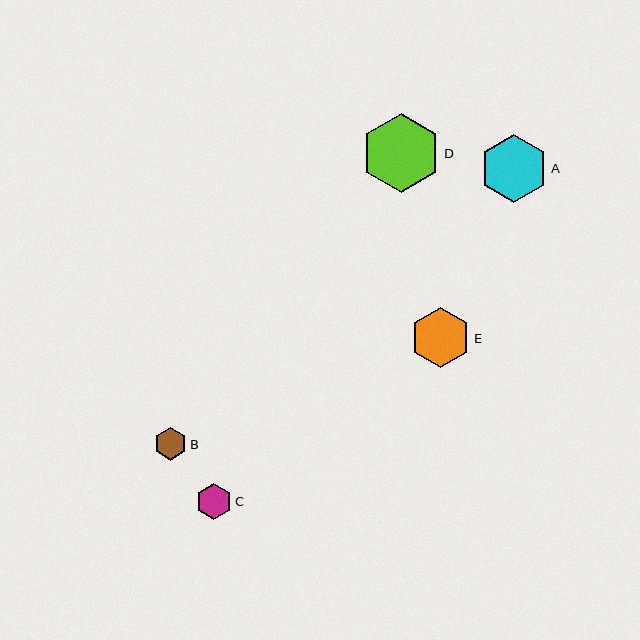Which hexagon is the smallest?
Hexagon B is the smallest with a size of approximately 33 pixels.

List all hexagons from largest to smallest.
From largest to smallest: D, A, E, C, B.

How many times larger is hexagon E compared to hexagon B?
Hexagon E is approximately 1.8 times the size of hexagon B.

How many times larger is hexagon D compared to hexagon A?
Hexagon D is approximately 1.2 times the size of hexagon A.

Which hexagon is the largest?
Hexagon D is the largest with a size of approximately 80 pixels.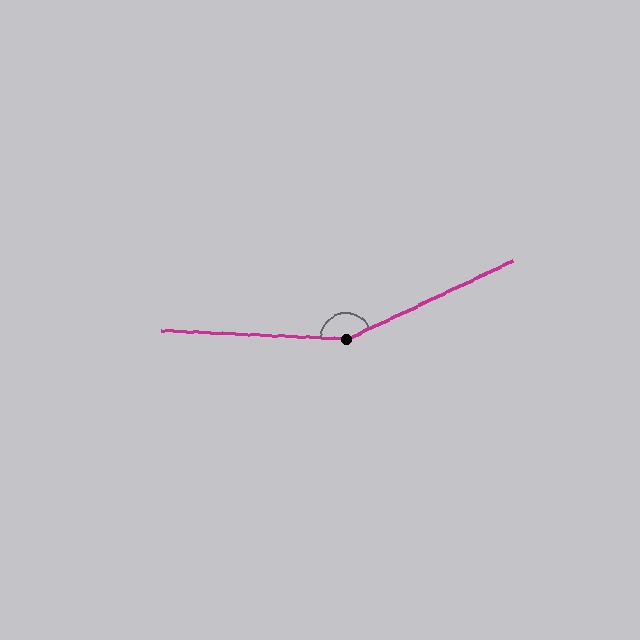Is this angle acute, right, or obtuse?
It is obtuse.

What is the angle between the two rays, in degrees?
Approximately 152 degrees.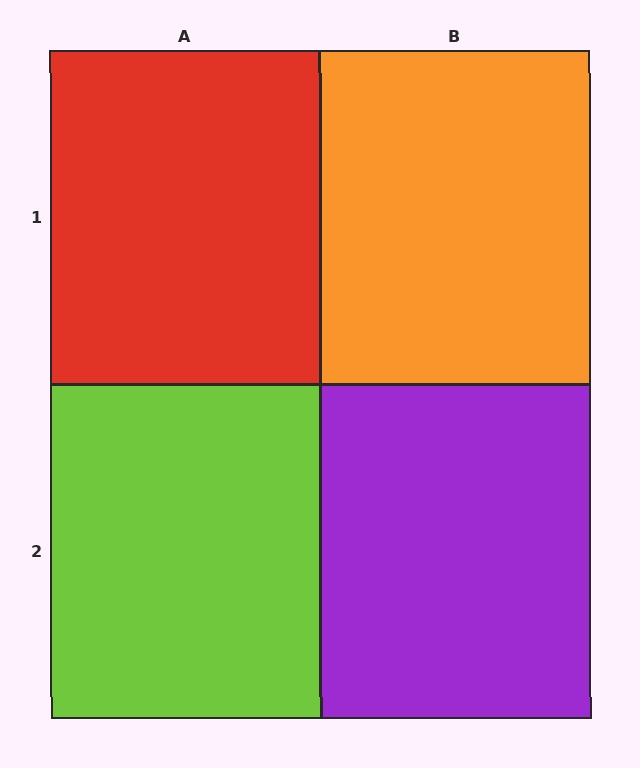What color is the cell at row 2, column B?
Purple.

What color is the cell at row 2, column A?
Lime.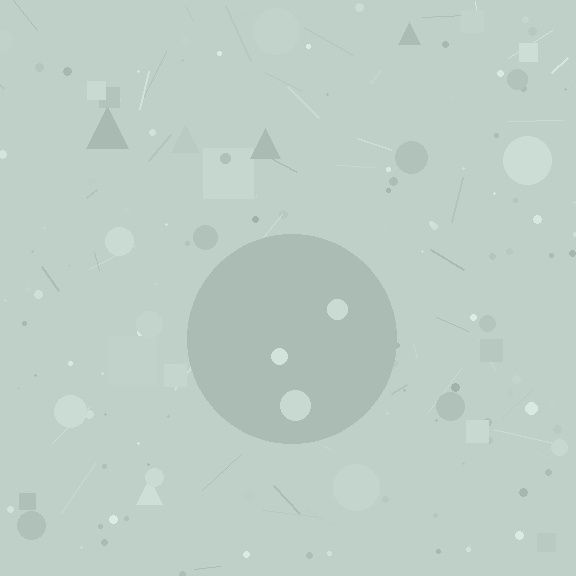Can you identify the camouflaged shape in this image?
The camouflaged shape is a circle.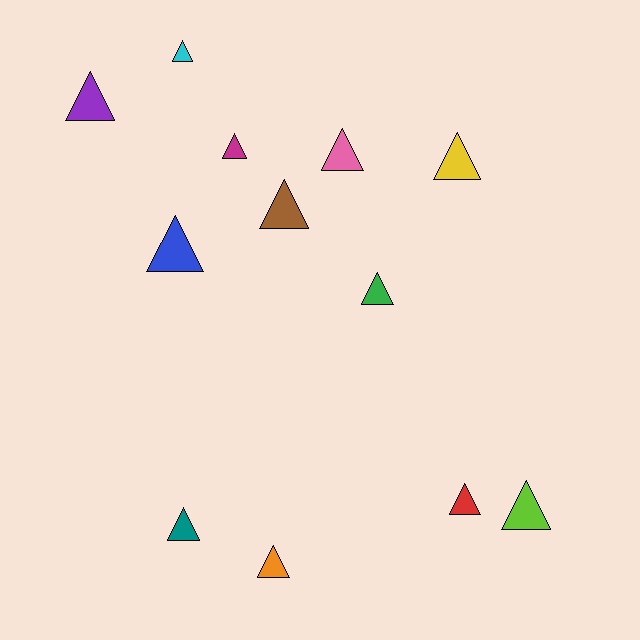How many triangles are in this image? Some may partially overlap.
There are 12 triangles.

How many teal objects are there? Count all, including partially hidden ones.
There is 1 teal object.